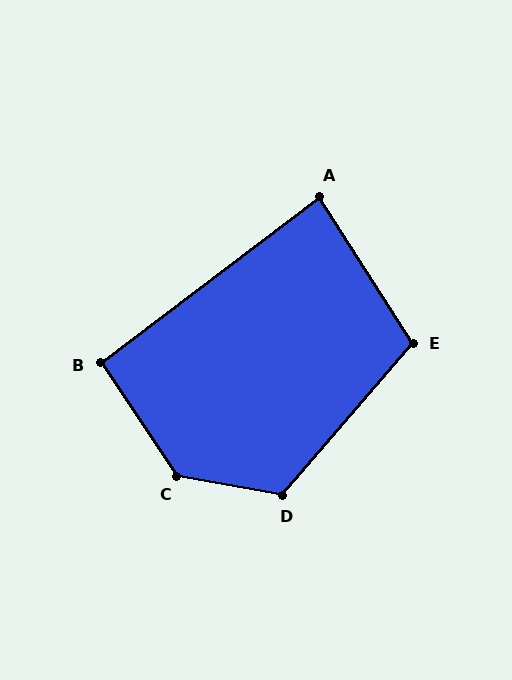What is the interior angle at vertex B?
Approximately 93 degrees (approximately right).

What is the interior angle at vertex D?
Approximately 121 degrees (obtuse).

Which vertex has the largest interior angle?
C, at approximately 134 degrees.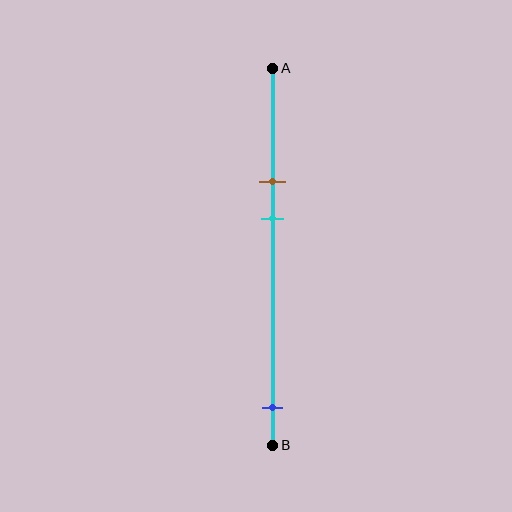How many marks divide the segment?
There are 3 marks dividing the segment.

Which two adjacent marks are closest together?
The brown and cyan marks are the closest adjacent pair.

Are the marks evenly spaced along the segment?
No, the marks are not evenly spaced.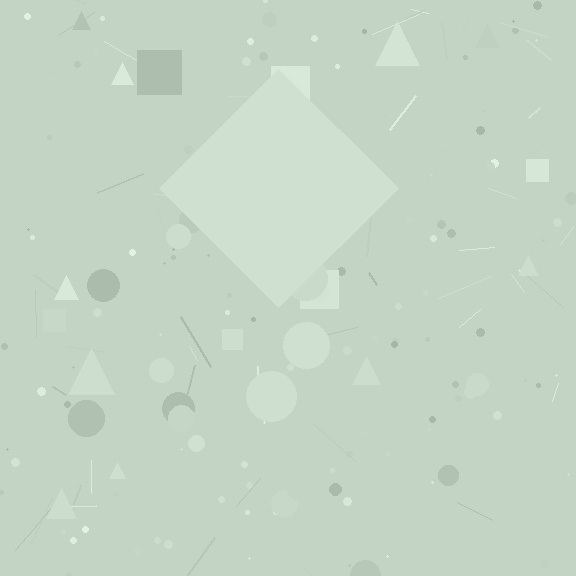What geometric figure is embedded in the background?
A diamond is embedded in the background.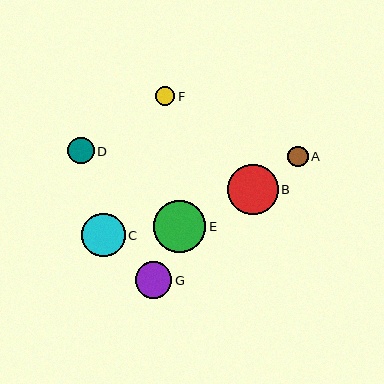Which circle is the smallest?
Circle F is the smallest with a size of approximately 19 pixels.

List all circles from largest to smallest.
From largest to smallest: E, B, C, G, D, A, F.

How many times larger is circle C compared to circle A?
Circle C is approximately 2.2 times the size of circle A.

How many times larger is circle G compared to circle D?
Circle G is approximately 1.4 times the size of circle D.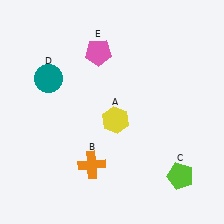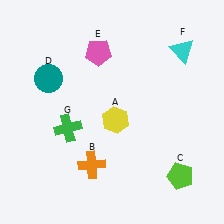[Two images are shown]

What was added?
A cyan triangle (F), a green cross (G) were added in Image 2.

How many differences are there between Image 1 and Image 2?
There are 2 differences between the two images.